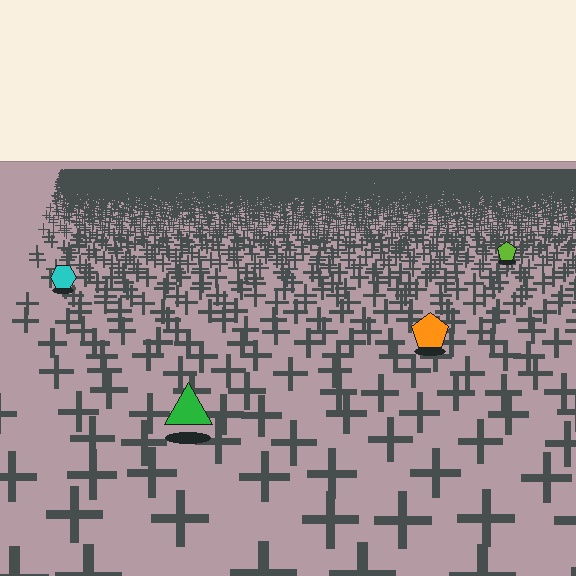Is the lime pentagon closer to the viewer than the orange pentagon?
No. The orange pentagon is closer — you can tell from the texture gradient: the ground texture is coarser near it.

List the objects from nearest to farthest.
From nearest to farthest: the green triangle, the orange pentagon, the cyan hexagon, the lime pentagon.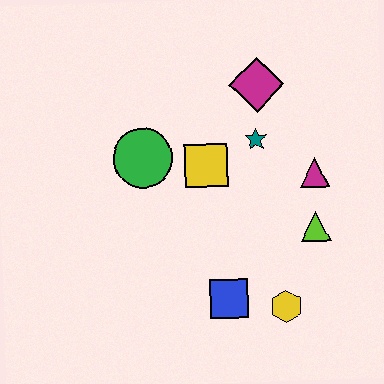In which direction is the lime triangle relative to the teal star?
The lime triangle is below the teal star.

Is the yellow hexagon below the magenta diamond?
Yes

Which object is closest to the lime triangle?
The magenta triangle is closest to the lime triangle.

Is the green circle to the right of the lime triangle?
No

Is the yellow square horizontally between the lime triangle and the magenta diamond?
No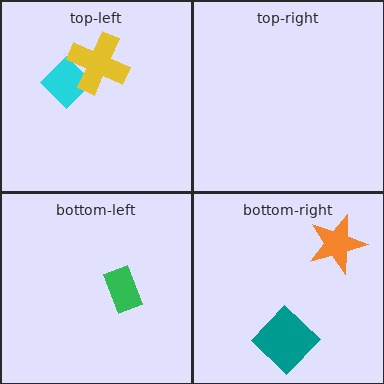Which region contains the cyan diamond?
The top-left region.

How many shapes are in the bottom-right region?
2.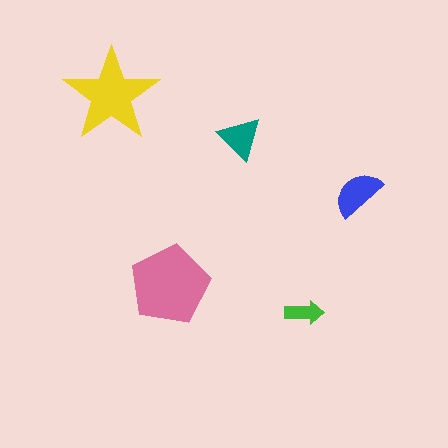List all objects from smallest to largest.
The green arrow, the teal triangle, the blue semicircle, the yellow star, the pink pentagon.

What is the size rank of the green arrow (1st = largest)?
5th.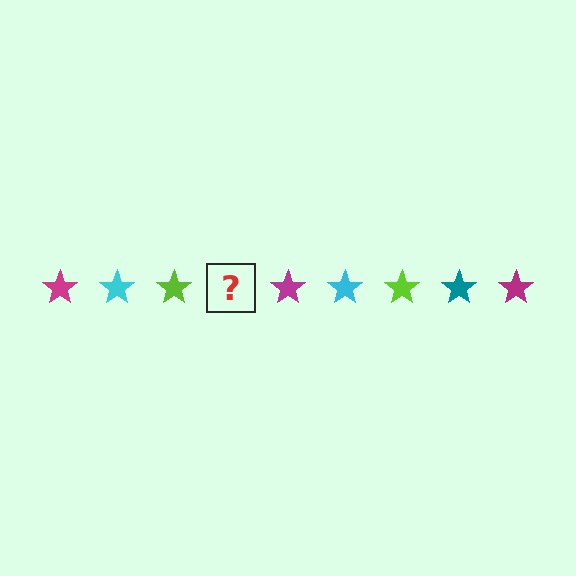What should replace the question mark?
The question mark should be replaced with a teal star.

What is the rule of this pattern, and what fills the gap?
The rule is that the pattern cycles through magenta, cyan, lime, teal stars. The gap should be filled with a teal star.